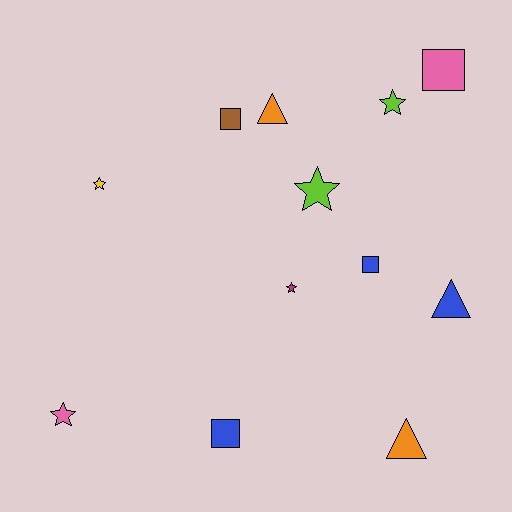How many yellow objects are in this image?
There is 1 yellow object.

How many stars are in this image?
There are 5 stars.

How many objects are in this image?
There are 12 objects.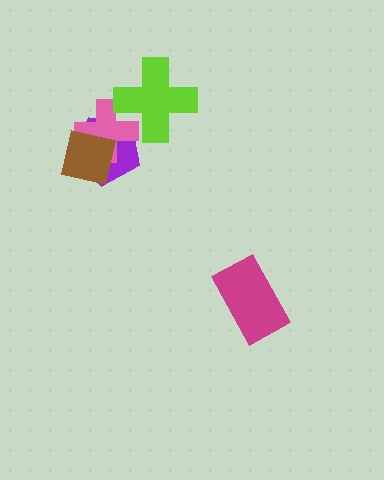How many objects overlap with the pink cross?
3 objects overlap with the pink cross.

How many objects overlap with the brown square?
2 objects overlap with the brown square.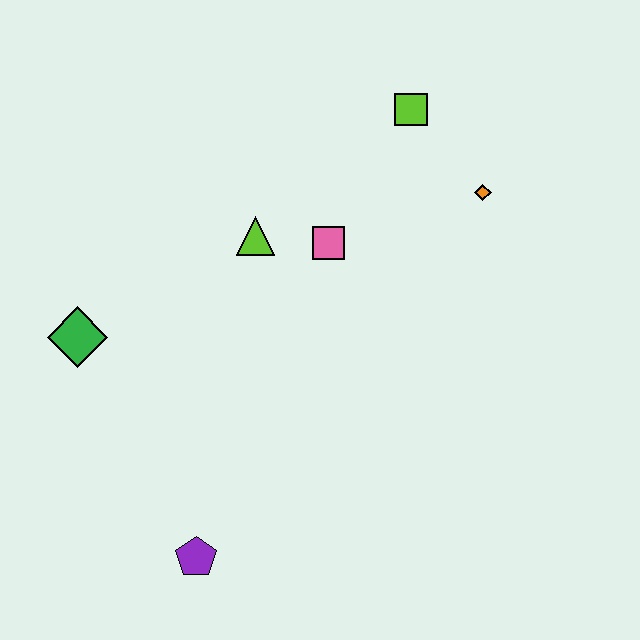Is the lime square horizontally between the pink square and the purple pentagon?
No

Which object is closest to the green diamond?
The lime triangle is closest to the green diamond.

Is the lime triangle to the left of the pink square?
Yes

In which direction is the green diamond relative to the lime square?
The green diamond is to the left of the lime square.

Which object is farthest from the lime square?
The purple pentagon is farthest from the lime square.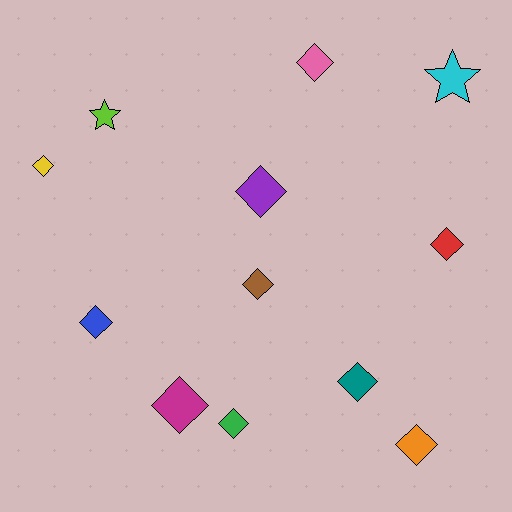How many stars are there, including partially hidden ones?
There are 2 stars.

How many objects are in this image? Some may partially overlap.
There are 12 objects.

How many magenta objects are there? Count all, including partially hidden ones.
There is 1 magenta object.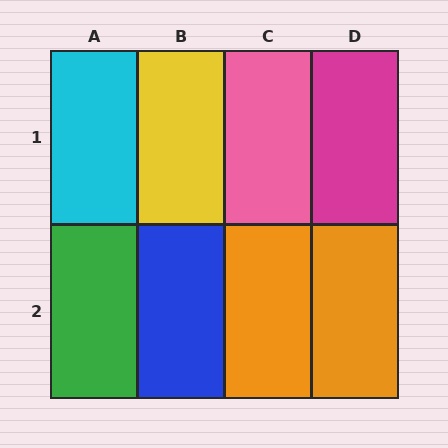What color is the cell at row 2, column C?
Orange.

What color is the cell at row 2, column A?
Green.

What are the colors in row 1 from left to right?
Cyan, yellow, pink, magenta.